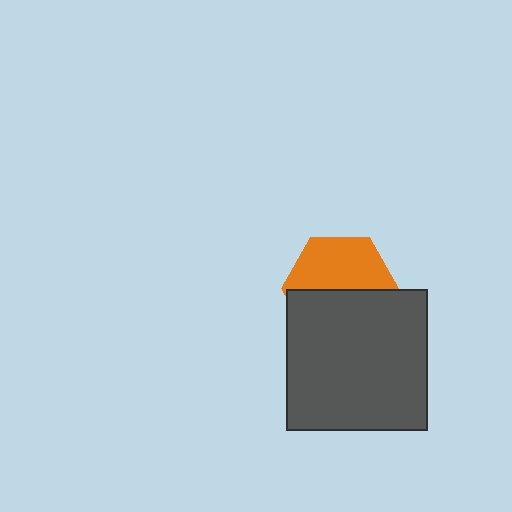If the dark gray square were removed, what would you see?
You would see the complete orange hexagon.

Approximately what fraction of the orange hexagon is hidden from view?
Roughly 49% of the orange hexagon is hidden behind the dark gray square.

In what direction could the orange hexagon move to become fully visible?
The orange hexagon could move up. That would shift it out from behind the dark gray square entirely.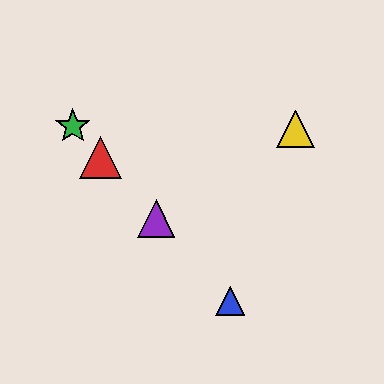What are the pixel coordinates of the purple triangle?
The purple triangle is at (156, 219).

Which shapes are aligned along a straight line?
The red triangle, the blue triangle, the green star, the purple triangle are aligned along a straight line.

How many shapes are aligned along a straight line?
4 shapes (the red triangle, the blue triangle, the green star, the purple triangle) are aligned along a straight line.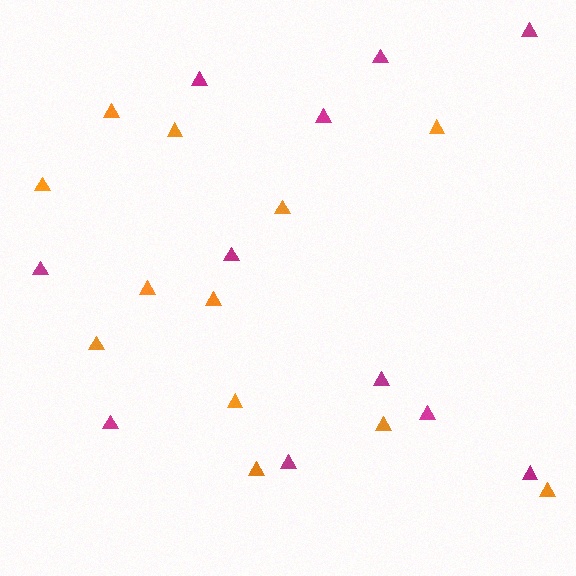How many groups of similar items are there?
There are 2 groups: one group of orange triangles (12) and one group of magenta triangles (11).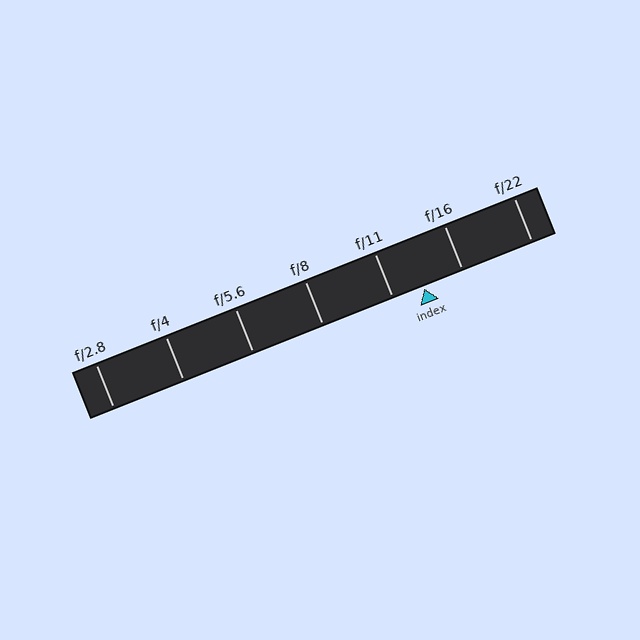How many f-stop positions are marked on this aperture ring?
There are 7 f-stop positions marked.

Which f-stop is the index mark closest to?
The index mark is closest to f/11.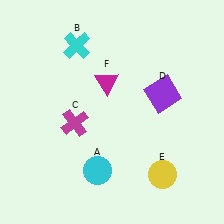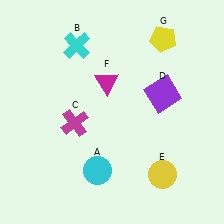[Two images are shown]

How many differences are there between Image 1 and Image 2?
There is 1 difference between the two images.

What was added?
A yellow pentagon (G) was added in Image 2.